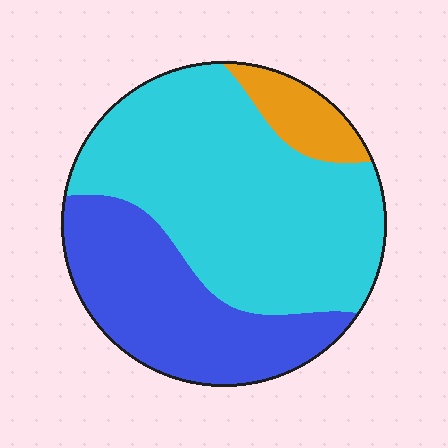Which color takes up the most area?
Cyan, at roughly 60%.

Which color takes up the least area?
Orange, at roughly 10%.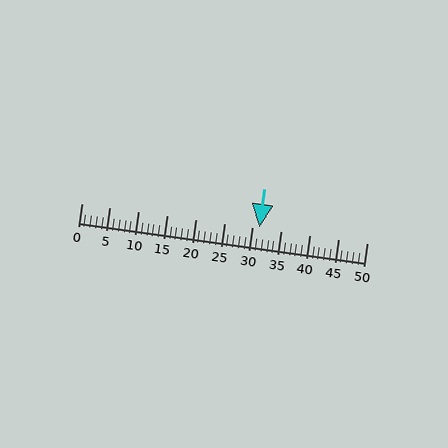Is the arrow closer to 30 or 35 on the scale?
The arrow is closer to 30.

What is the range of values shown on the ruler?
The ruler shows values from 0 to 50.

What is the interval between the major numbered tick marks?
The major tick marks are spaced 5 units apart.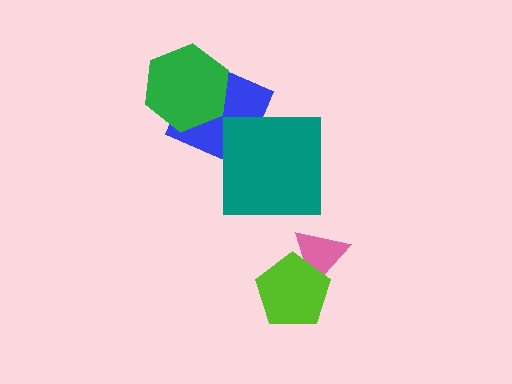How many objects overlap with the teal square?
1 object overlaps with the teal square.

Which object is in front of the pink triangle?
The lime pentagon is in front of the pink triangle.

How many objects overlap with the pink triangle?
1 object overlaps with the pink triangle.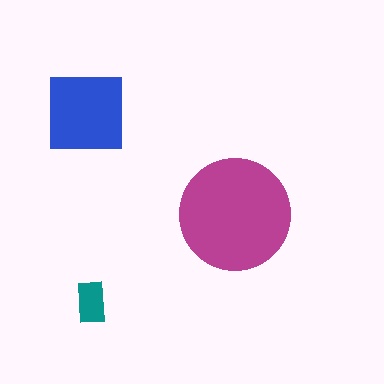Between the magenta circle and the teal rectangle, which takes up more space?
The magenta circle.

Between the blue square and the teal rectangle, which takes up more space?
The blue square.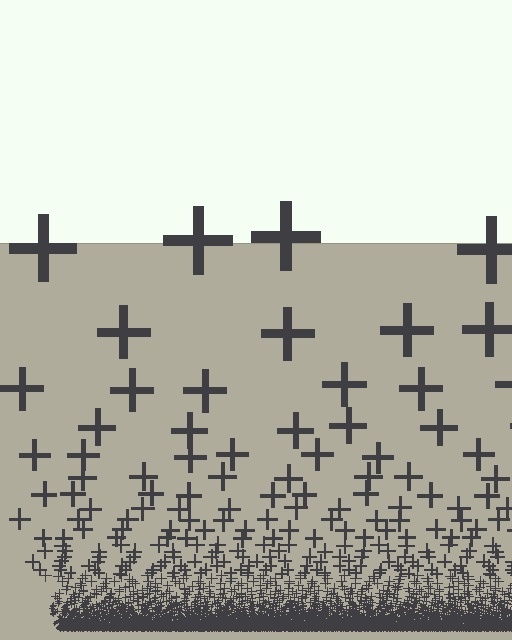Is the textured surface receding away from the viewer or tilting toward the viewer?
The surface appears to tilt toward the viewer. Texture elements get larger and sparser toward the top.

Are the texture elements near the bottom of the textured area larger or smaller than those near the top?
Smaller. The gradient is inverted — elements near the bottom are smaller and denser.